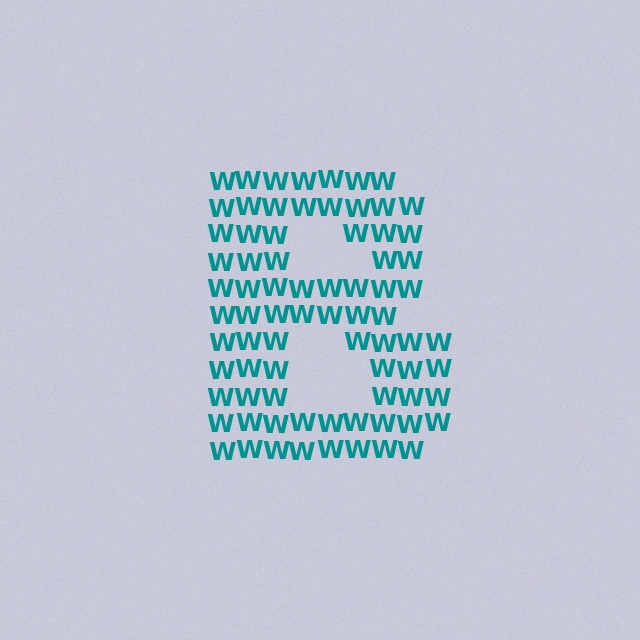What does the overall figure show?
The overall figure shows the letter B.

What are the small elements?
The small elements are letter W's.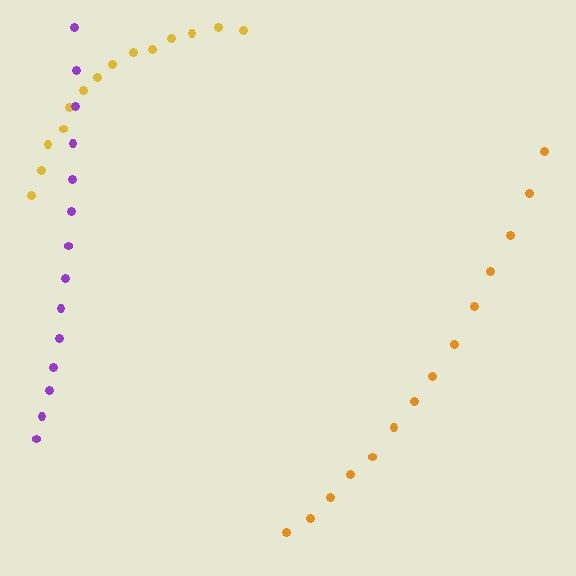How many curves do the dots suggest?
There are 3 distinct paths.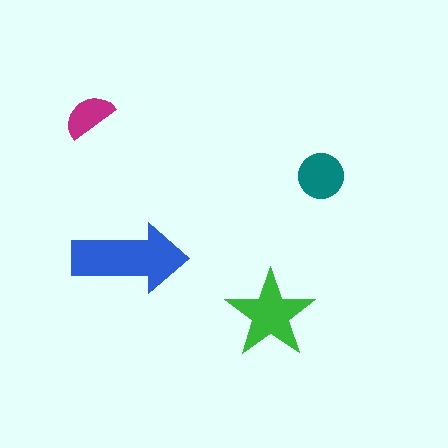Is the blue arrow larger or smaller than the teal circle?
Larger.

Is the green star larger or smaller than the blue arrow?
Smaller.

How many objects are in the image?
There are 4 objects in the image.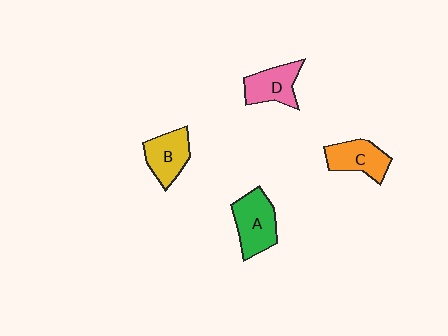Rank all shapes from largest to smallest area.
From largest to smallest: A (green), C (orange), B (yellow), D (pink).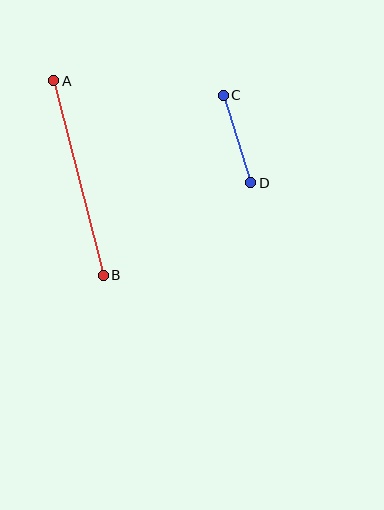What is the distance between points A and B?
The distance is approximately 201 pixels.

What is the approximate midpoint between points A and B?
The midpoint is at approximately (78, 178) pixels.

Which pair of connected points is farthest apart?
Points A and B are farthest apart.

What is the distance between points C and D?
The distance is approximately 92 pixels.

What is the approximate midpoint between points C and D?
The midpoint is at approximately (237, 139) pixels.